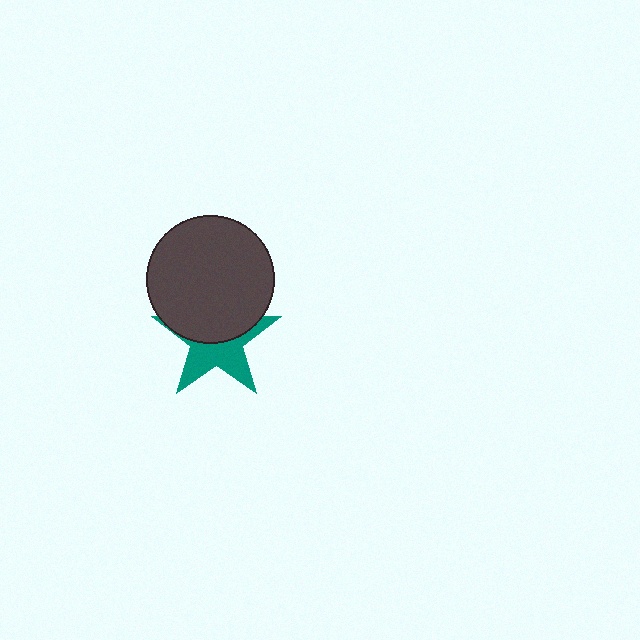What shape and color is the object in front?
The object in front is a dark gray circle.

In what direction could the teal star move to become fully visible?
The teal star could move down. That would shift it out from behind the dark gray circle entirely.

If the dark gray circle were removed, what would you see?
You would see the complete teal star.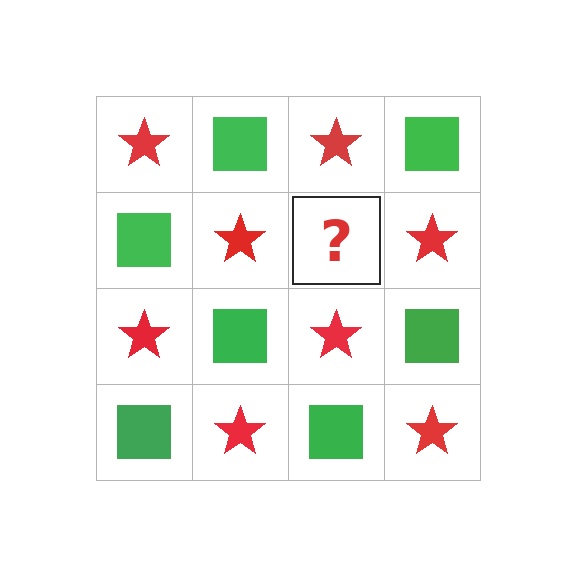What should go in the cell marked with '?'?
The missing cell should contain a green square.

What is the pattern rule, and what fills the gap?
The rule is that it alternates red star and green square in a checkerboard pattern. The gap should be filled with a green square.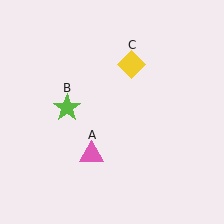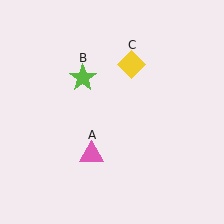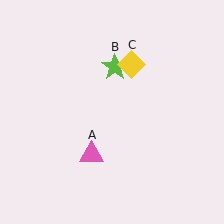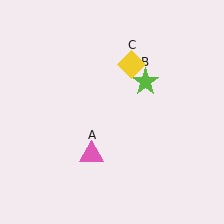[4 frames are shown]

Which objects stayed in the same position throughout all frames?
Pink triangle (object A) and yellow diamond (object C) remained stationary.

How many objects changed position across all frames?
1 object changed position: lime star (object B).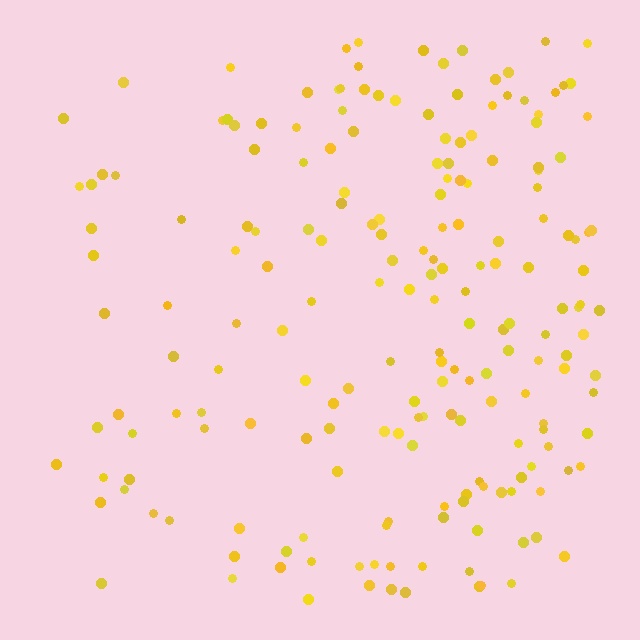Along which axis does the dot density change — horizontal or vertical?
Horizontal.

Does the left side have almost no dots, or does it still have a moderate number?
Still a moderate number, just noticeably fewer than the right.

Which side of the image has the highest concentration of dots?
The right.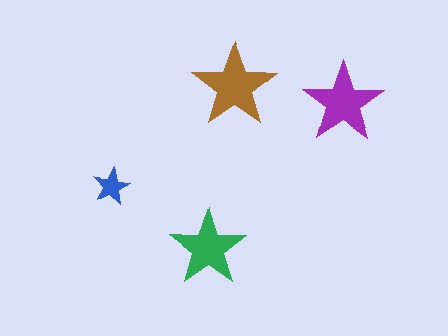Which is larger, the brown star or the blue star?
The brown one.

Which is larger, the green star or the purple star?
The purple one.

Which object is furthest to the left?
The blue star is leftmost.